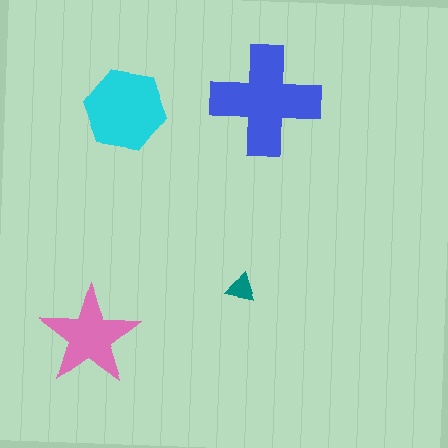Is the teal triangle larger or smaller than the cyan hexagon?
Smaller.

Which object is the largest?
The blue cross.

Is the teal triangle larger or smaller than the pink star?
Smaller.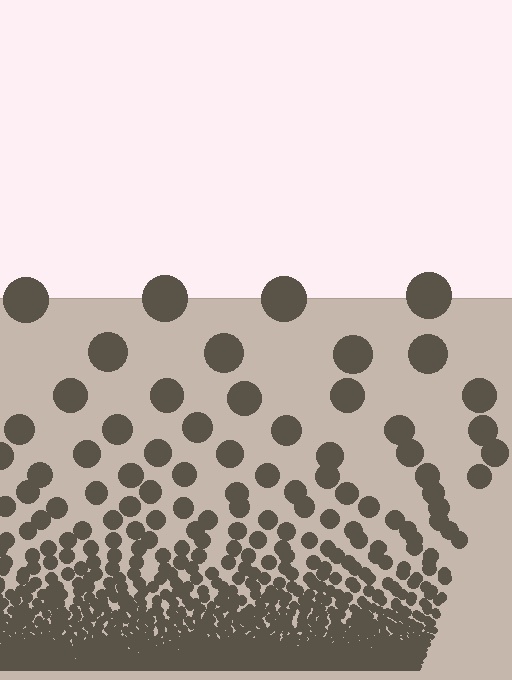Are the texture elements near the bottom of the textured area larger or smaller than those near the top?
Smaller. The gradient is inverted — elements near the bottom are smaller and denser.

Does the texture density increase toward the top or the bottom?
Density increases toward the bottom.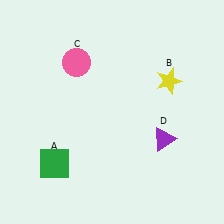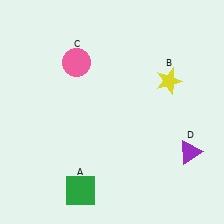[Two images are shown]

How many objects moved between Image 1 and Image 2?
2 objects moved between the two images.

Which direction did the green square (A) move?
The green square (A) moved down.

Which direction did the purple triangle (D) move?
The purple triangle (D) moved right.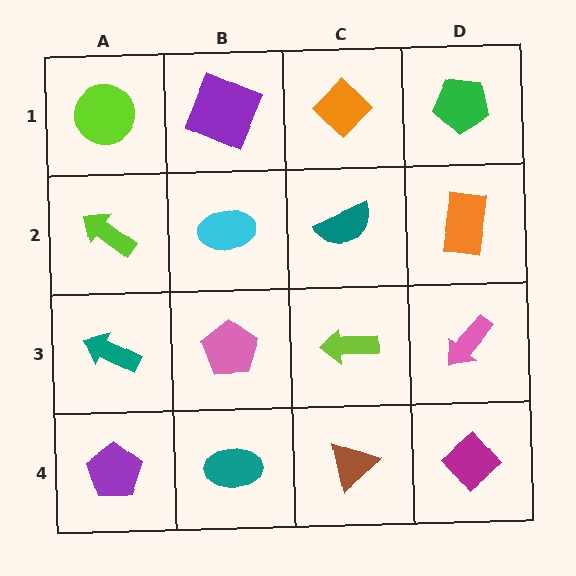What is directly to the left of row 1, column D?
An orange diamond.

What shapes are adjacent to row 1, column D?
An orange rectangle (row 2, column D), an orange diamond (row 1, column C).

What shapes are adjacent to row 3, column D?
An orange rectangle (row 2, column D), a magenta diamond (row 4, column D), a lime arrow (row 3, column C).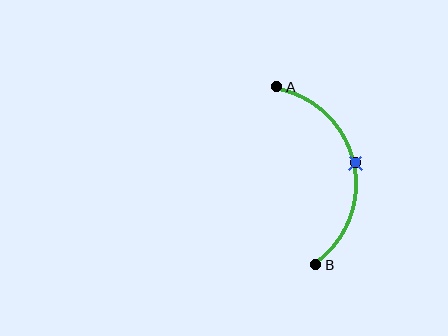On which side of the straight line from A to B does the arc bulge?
The arc bulges to the right of the straight line connecting A and B.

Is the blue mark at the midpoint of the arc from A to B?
Yes. The blue mark lies on the arc at equal arc-length from both A and B — it is the arc midpoint.